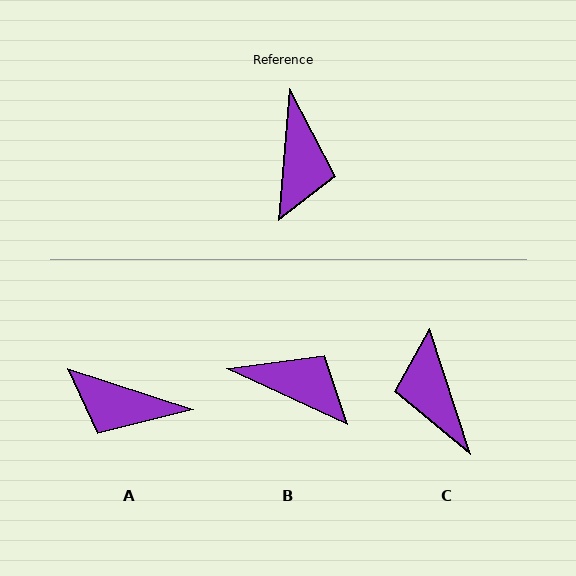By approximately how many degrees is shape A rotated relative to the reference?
Approximately 103 degrees clockwise.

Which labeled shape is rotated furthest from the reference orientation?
C, about 157 degrees away.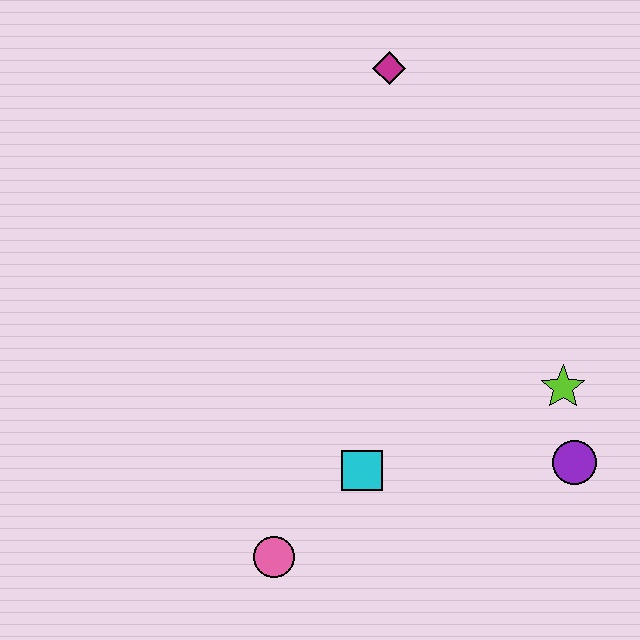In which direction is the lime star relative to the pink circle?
The lime star is to the right of the pink circle.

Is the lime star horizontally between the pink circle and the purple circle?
Yes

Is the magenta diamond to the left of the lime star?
Yes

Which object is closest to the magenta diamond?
The lime star is closest to the magenta diamond.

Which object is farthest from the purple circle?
The magenta diamond is farthest from the purple circle.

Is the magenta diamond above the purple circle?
Yes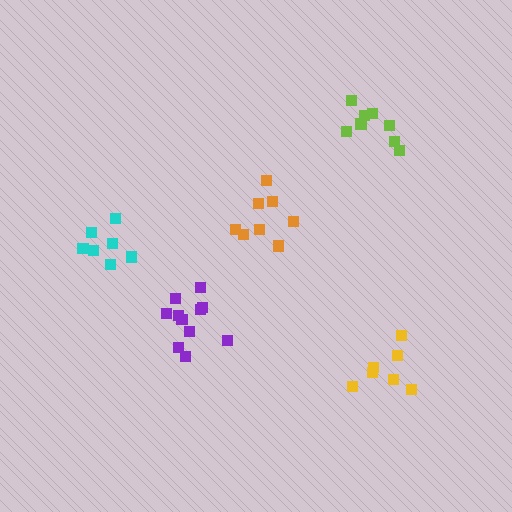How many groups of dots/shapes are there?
There are 5 groups.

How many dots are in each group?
Group 1: 11 dots, Group 2: 8 dots, Group 3: 8 dots, Group 4: 7 dots, Group 5: 7 dots (41 total).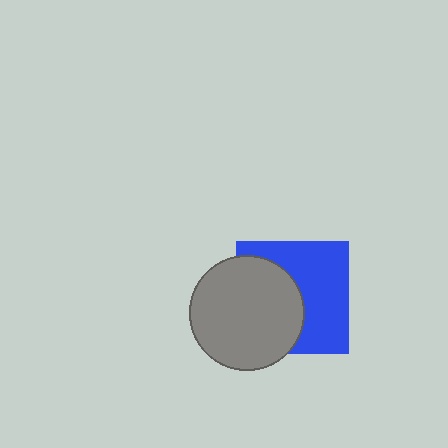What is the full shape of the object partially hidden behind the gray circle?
The partially hidden object is a blue square.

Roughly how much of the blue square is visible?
About half of it is visible (roughly 54%).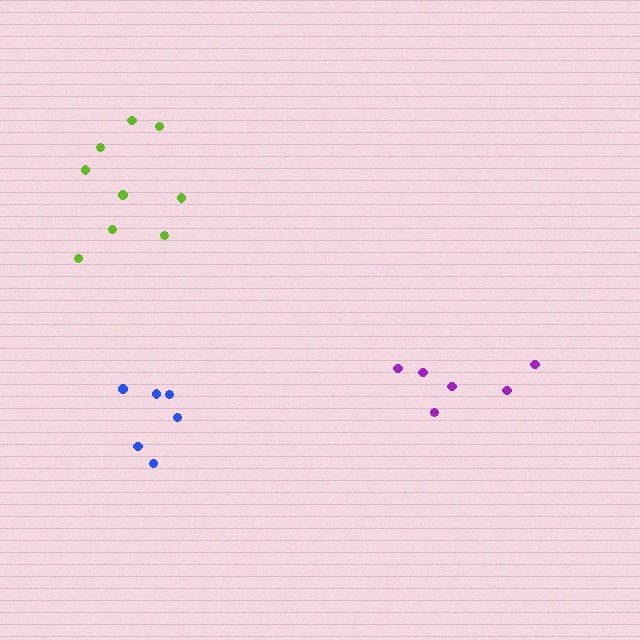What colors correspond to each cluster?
The clusters are colored: purple, blue, lime.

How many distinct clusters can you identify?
There are 3 distinct clusters.